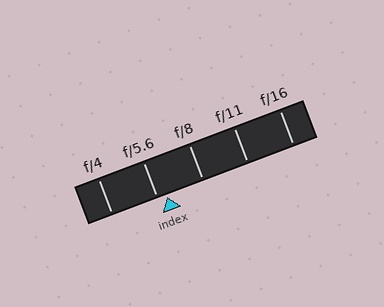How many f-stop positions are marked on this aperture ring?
There are 5 f-stop positions marked.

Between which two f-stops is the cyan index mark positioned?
The index mark is between f/5.6 and f/8.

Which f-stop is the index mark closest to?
The index mark is closest to f/5.6.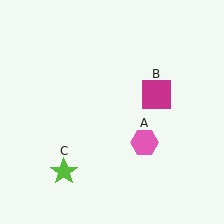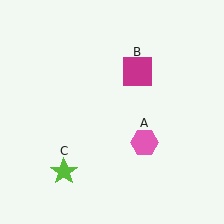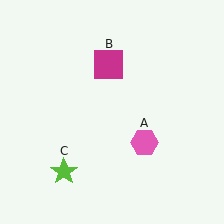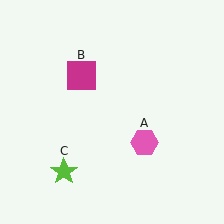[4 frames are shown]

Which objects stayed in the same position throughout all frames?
Pink hexagon (object A) and lime star (object C) remained stationary.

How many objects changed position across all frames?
1 object changed position: magenta square (object B).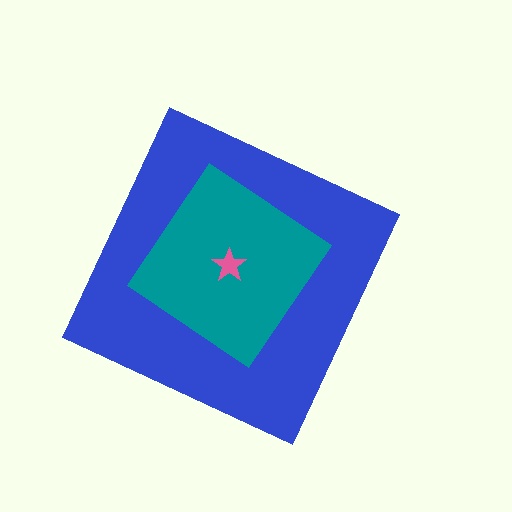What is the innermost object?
The pink star.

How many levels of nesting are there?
3.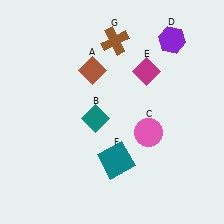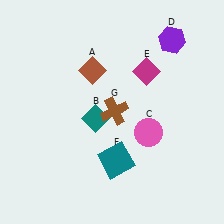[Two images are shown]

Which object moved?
The brown cross (G) moved down.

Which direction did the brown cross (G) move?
The brown cross (G) moved down.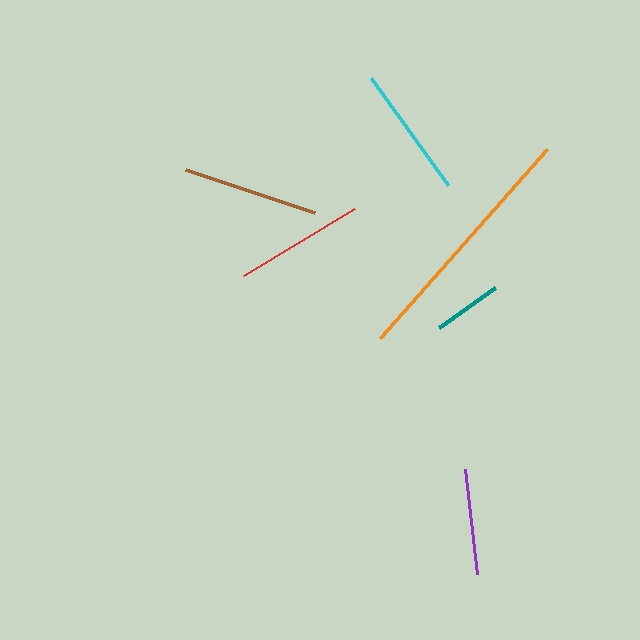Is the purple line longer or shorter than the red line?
The red line is longer than the purple line.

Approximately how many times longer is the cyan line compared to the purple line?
The cyan line is approximately 1.2 times the length of the purple line.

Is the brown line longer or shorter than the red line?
The brown line is longer than the red line.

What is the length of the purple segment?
The purple segment is approximately 106 pixels long.